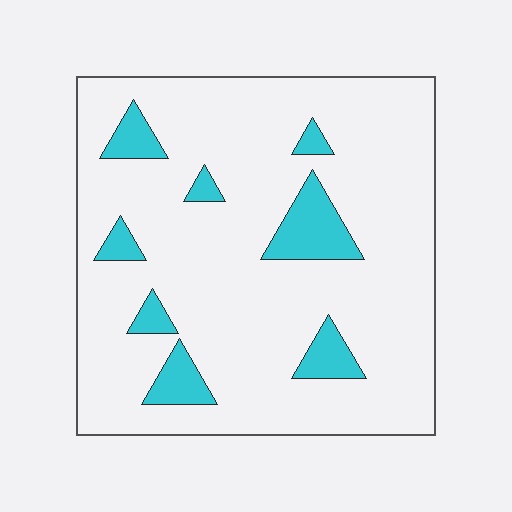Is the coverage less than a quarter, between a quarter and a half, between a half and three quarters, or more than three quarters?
Less than a quarter.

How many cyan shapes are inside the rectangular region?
8.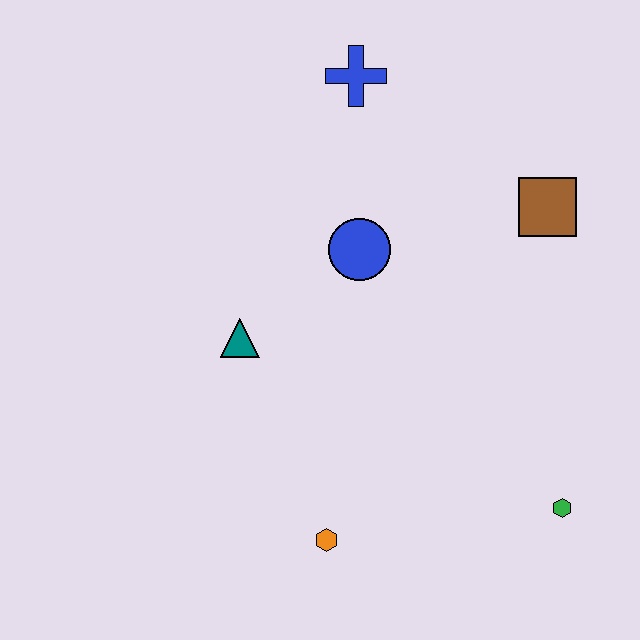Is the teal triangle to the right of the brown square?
No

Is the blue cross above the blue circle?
Yes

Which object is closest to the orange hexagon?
The teal triangle is closest to the orange hexagon.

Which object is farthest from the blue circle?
The green hexagon is farthest from the blue circle.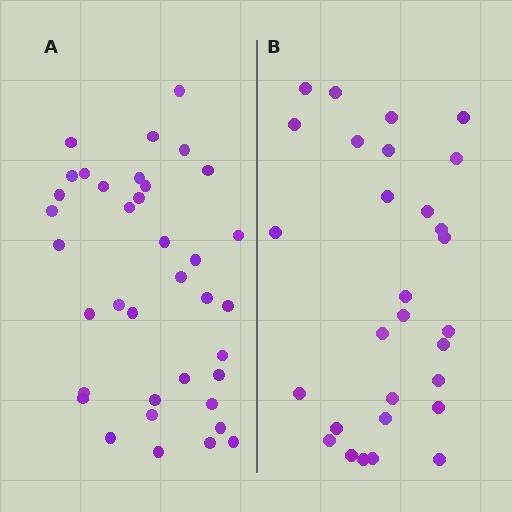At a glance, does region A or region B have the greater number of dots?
Region A (the left region) has more dots.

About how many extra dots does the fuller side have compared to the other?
Region A has roughly 8 or so more dots than region B.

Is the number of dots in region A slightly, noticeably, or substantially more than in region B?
Region A has noticeably more, but not dramatically so. The ratio is roughly 1.3 to 1.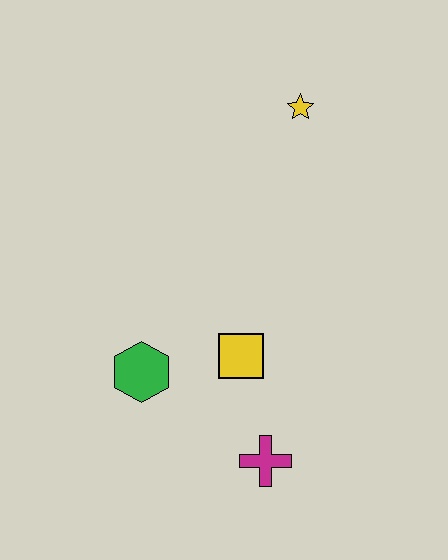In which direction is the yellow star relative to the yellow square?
The yellow star is above the yellow square.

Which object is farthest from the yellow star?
The magenta cross is farthest from the yellow star.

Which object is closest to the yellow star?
The yellow square is closest to the yellow star.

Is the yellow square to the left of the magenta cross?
Yes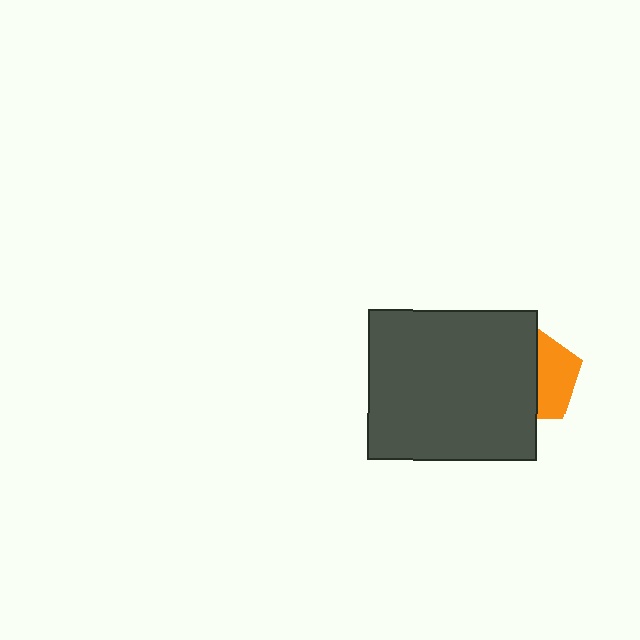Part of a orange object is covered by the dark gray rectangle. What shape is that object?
It is a pentagon.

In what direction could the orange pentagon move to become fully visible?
The orange pentagon could move right. That would shift it out from behind the dark gray rectangle entirely.